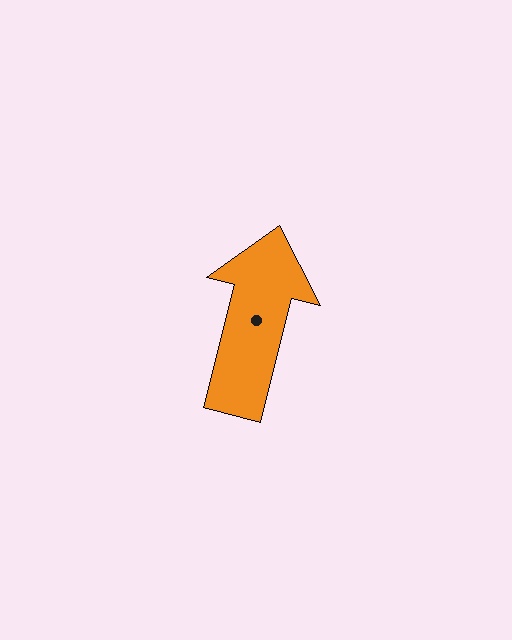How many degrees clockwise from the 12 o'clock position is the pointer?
Approximately 14 degrees.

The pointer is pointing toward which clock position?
Roughly 12 o'clock.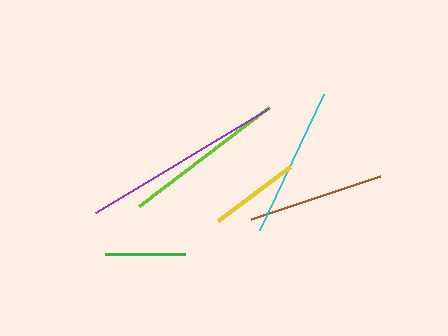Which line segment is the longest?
The purple line is the longest at approximately 202 pixels.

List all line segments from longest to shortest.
From longest to shortest: purple, lime, cyan, brown, yellow, green.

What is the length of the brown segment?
The brown segment is approximately 136 pixels long.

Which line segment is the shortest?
The green line is the shortest at approximately 80 pixels.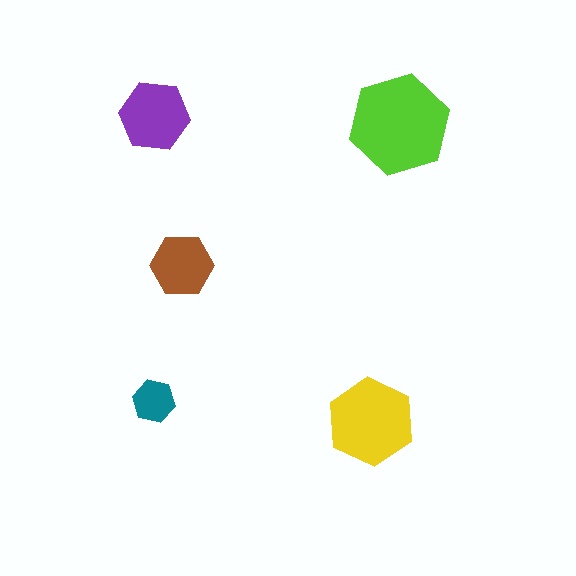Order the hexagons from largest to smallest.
the lime one, the yellow one, the purple one, the brown one, the teal one.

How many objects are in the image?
There are 5 objects in the image.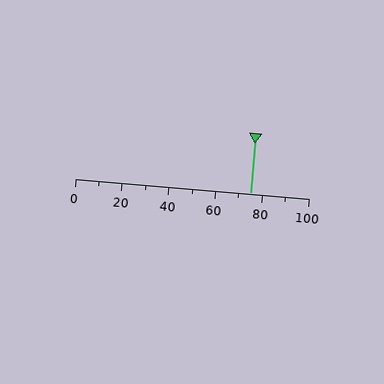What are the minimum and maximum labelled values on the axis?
The axis runs from 0 to 100.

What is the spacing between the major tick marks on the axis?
The major ticks are spaced 20 apart.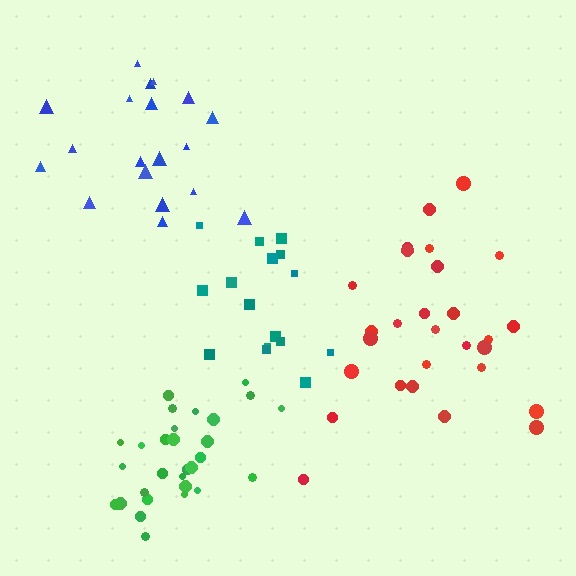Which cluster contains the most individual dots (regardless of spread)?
Green (29).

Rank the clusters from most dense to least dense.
green, teal, blue, red.